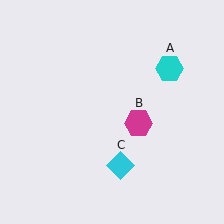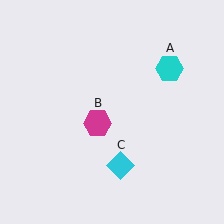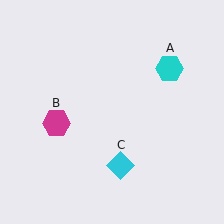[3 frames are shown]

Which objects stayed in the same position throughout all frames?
Cyan hexagon (object A) and cyan diamond (object C) remained stationary.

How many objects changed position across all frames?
1 object changed position: magenta hexagon (object B).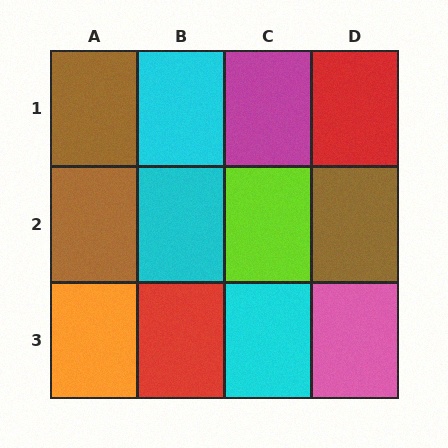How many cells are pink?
1 cell is pink.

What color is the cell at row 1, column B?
Cyan.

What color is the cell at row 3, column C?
Cyan.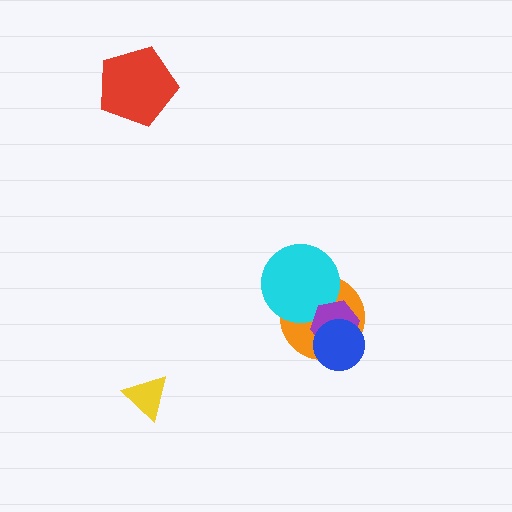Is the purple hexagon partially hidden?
Yes, it is partially covered by another shape.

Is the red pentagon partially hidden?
No, no other shape covers it.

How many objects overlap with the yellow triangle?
0 objects overlap with the yellow triangle.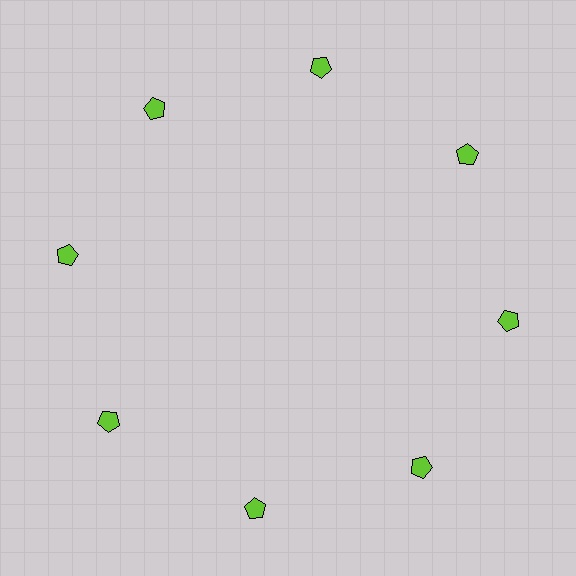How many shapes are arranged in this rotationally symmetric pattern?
There are 8 shapes, arranged in 8 groups of 1.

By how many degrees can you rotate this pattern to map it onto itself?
The pattern maps onto itself every 45 degrees of rotation.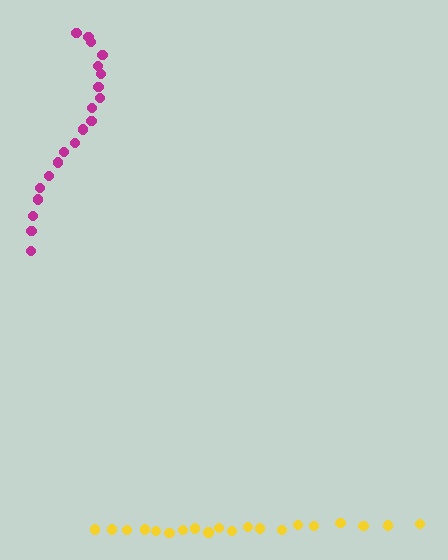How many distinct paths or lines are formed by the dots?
There are 2 distinct paths.